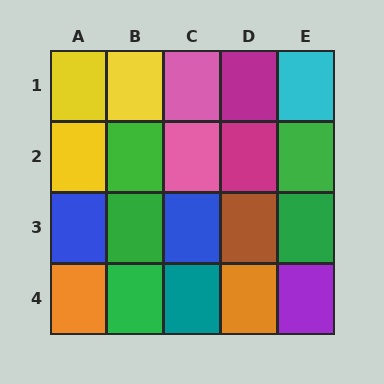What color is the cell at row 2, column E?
Green.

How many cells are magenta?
2 cells are magenta.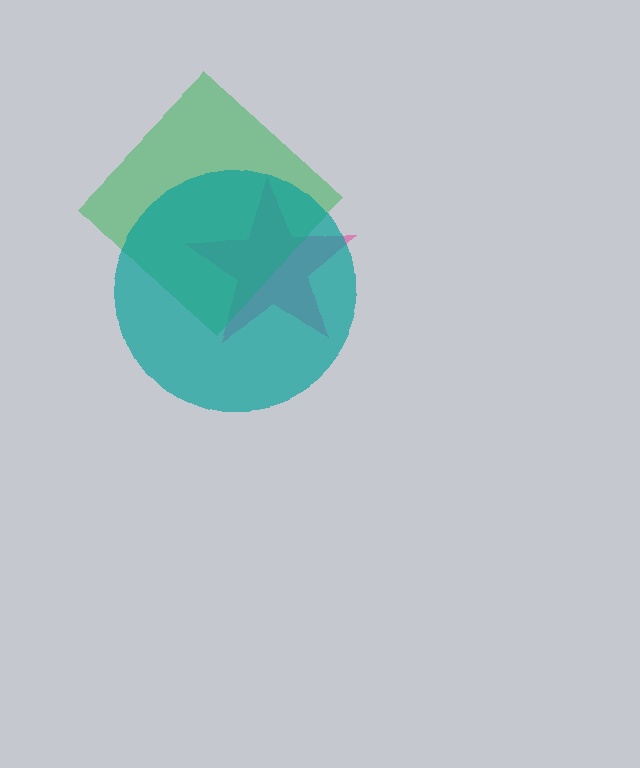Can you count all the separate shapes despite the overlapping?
Yes, there are 3 separate shapes.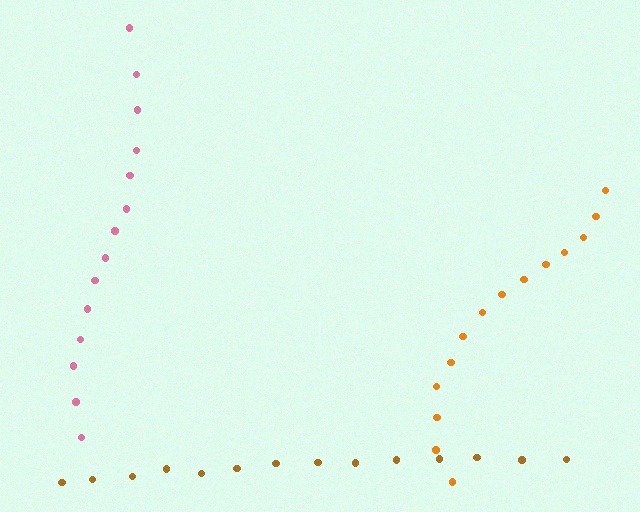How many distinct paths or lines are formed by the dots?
There are 3 distinct paths.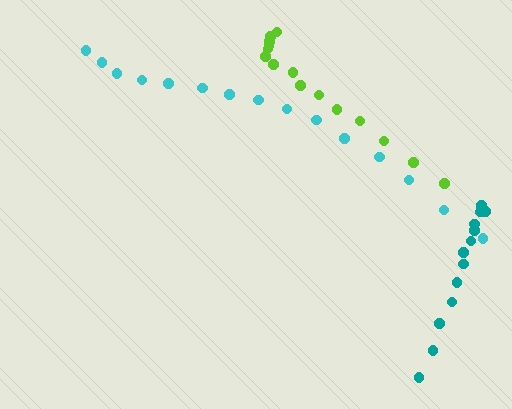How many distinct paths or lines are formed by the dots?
There are 3 distinct paths.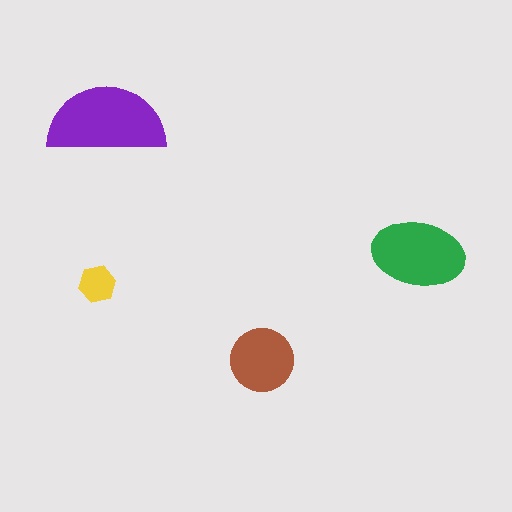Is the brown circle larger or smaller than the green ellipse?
Smaller.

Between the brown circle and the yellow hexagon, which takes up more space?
The brown circle.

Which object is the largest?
The purple semicircle.